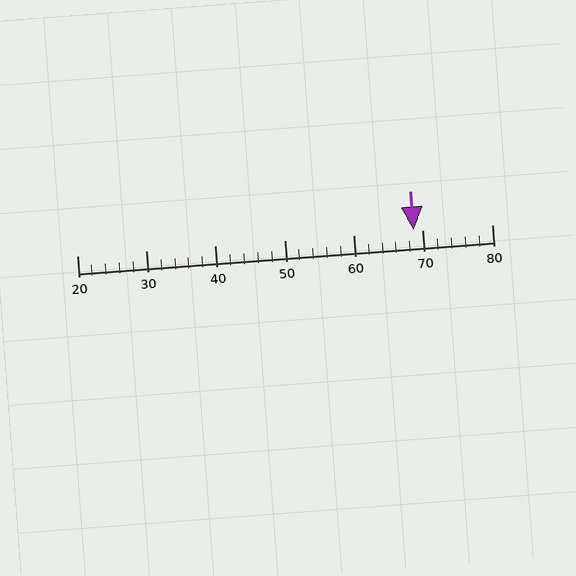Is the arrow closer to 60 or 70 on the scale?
The arrow is closer to 70.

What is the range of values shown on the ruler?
The ruler shows values from 20 to 80.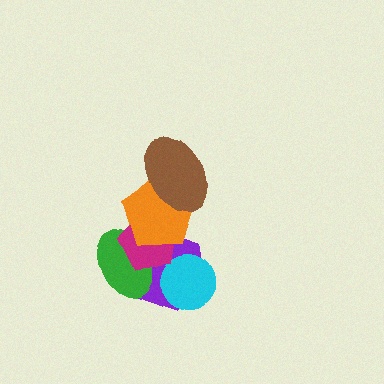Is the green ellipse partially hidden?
Yes, it is partially covered by another shape.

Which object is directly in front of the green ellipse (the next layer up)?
The magenta pentagon is directly in front of the green ellipse.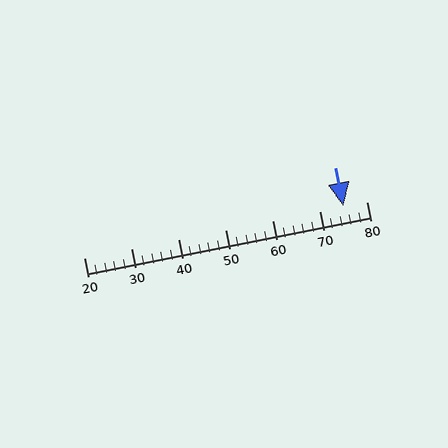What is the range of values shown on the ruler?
The ruler shows values from 20 to 80.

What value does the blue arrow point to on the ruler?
The blue arrow points to approximately 75.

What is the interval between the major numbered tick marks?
The major tick marks are spaced 10 units apart.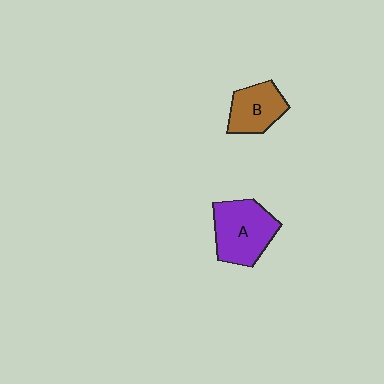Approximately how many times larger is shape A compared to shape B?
Approximately 1.4 times.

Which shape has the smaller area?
Shape B (brown).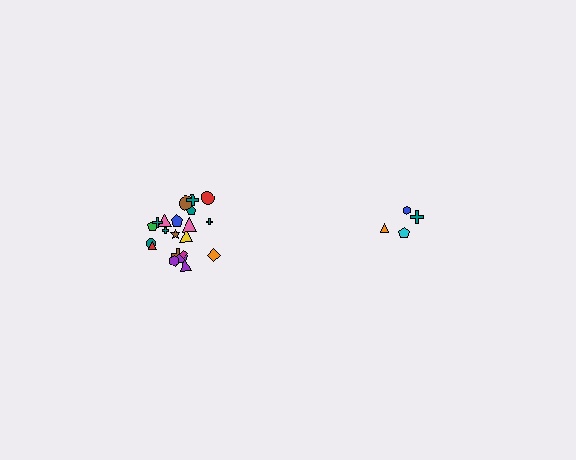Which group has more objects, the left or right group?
The left group.